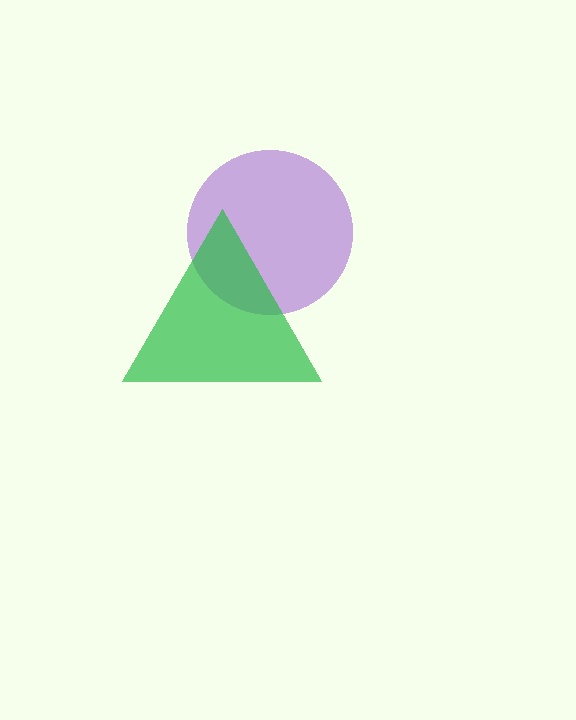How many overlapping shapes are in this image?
There are 2 overlapping shapes in the image.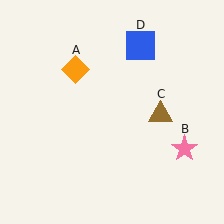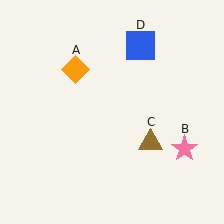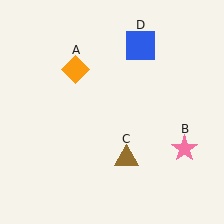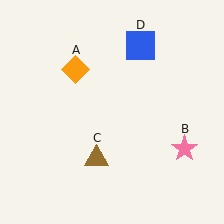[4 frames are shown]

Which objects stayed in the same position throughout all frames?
Orange diamond (object A) and pink star (object B) and blue square (object D) remained stationary.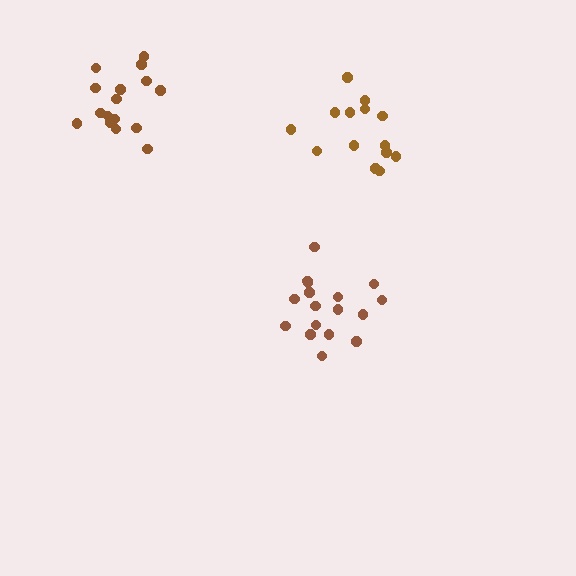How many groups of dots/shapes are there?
There are 3 groups.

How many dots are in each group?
Group 1: 16 dots, Group 2: 18 dots, Group 3: 14 dots (48 total).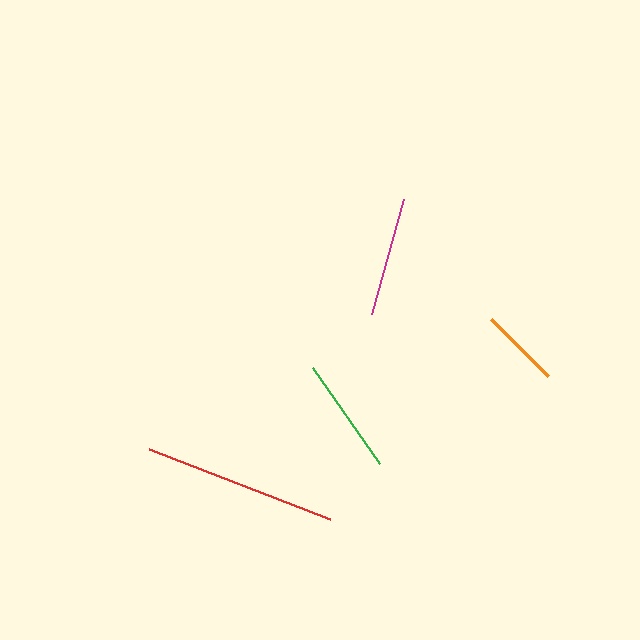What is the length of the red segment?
The red segment is approximately 194 pixels long.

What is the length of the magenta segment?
The magenta segment is approximately 119 pixels long.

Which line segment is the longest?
The red line is the longest at approximately 194 pixels.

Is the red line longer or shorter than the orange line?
The red line is longer than the orange line.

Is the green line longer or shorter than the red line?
The red line is longer than the green line.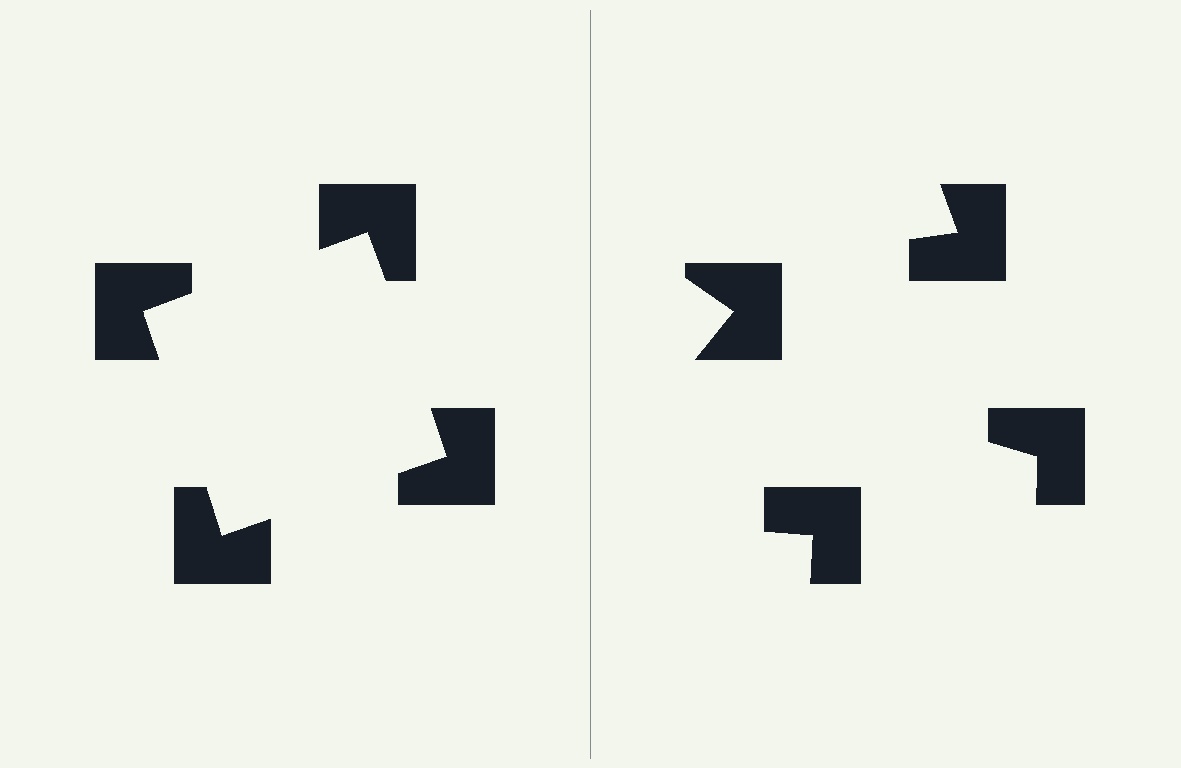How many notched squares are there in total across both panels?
8 — 4 on each side.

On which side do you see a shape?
An illusory square appears on the left side. On the right side the wedge cuts are rotated, so no coherent shape forms.